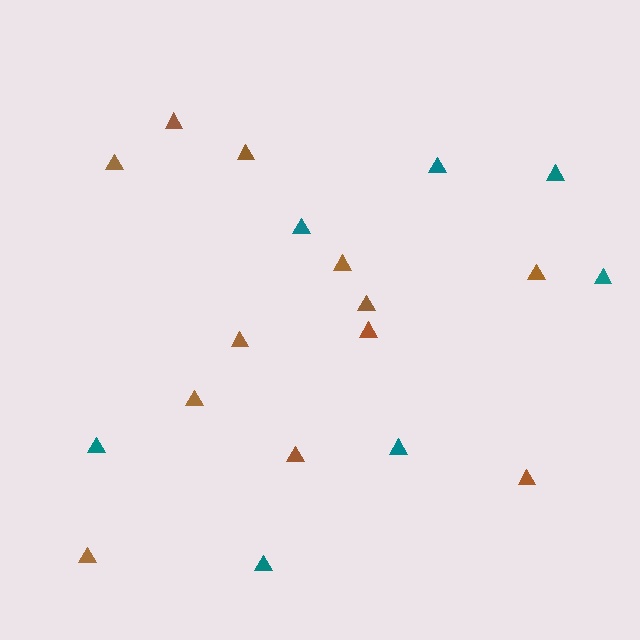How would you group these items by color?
There are 2 groups: one group of brown triangles (12) and one group of teal triangles (7).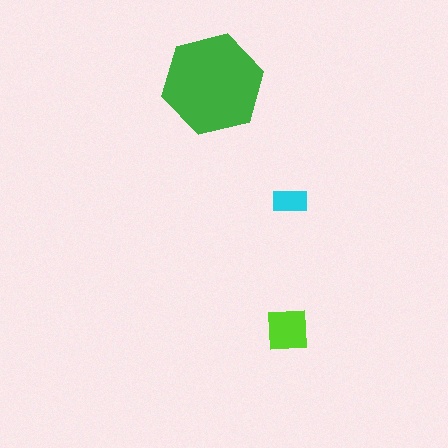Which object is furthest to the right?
The cyan rectangle is rightmost.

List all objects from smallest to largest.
The cyan rectangle, the lime square, the green hexagon.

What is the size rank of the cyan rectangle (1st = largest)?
3rd.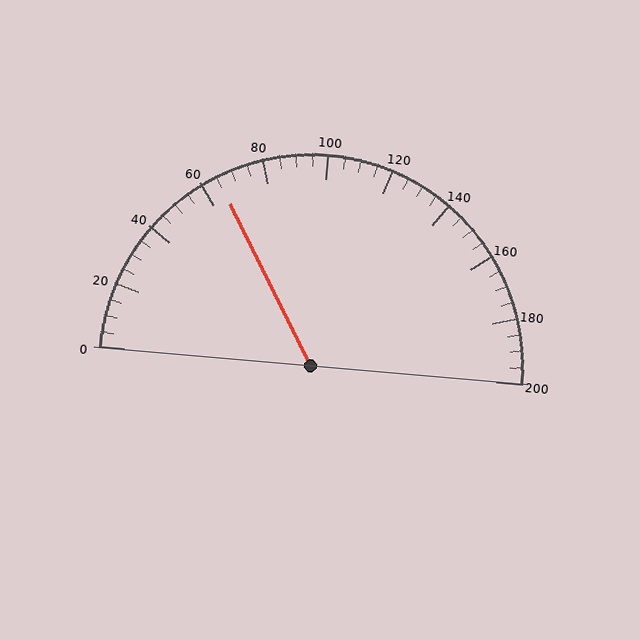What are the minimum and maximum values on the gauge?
The gauge ranges from 0 to 200.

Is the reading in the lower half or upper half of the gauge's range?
The reading is in the lower half of the range (0 to 200).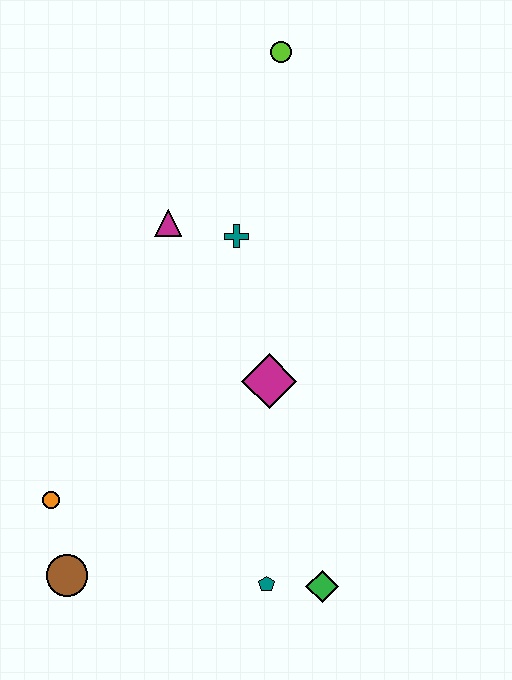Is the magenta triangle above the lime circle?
No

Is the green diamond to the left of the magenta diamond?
No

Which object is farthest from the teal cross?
The brown circle is farthest from the teal cross.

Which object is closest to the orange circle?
The brown circle is closest to the orange circle.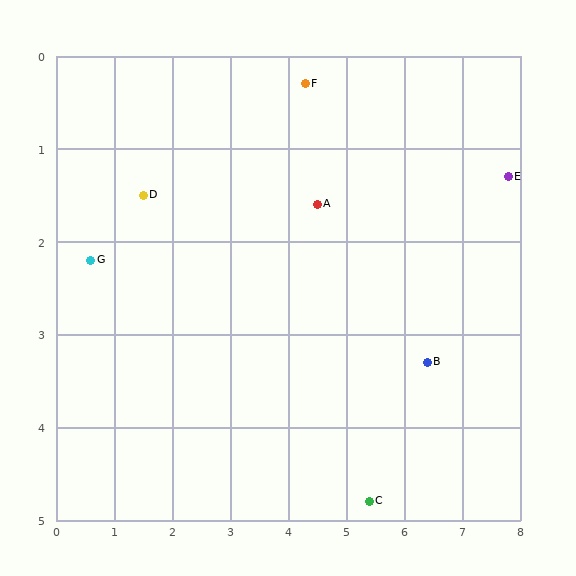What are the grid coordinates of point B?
Point B is at approximately (6.4, 3.3).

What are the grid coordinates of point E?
Point E is at approximately (7.8, 1.3).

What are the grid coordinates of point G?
Point G is at approximately (0.6, 2.2).